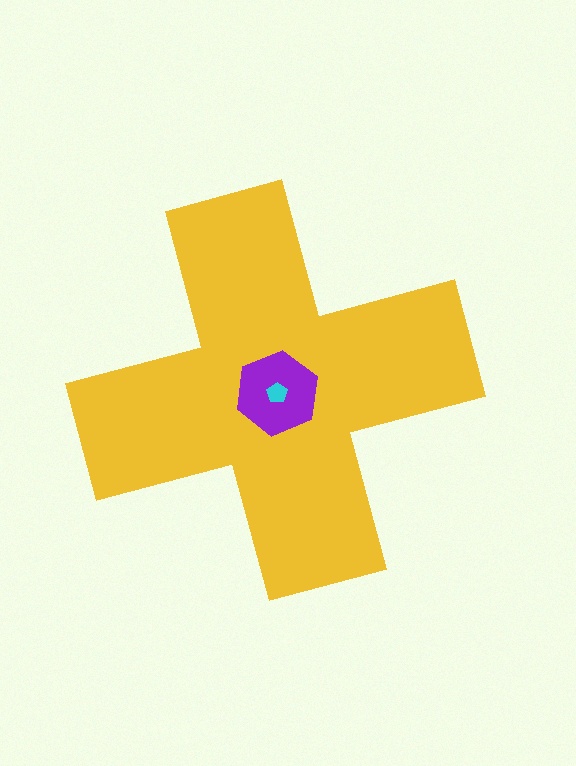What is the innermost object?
The cyan pentagon.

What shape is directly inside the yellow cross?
The purple hexagon.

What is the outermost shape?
The yellow cross.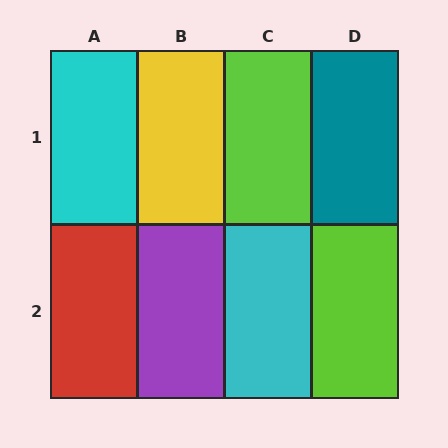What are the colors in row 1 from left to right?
Cyan, yellow, lime, teal.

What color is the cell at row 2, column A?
Red.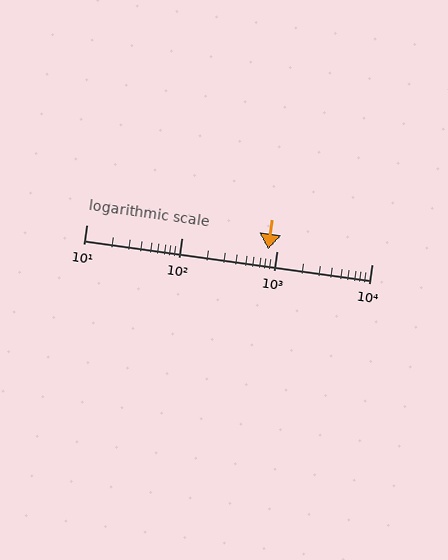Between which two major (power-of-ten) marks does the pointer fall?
The pointer is between 100 and 1000.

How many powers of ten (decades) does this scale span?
The scale spans 3 decades, from 10 to 10000.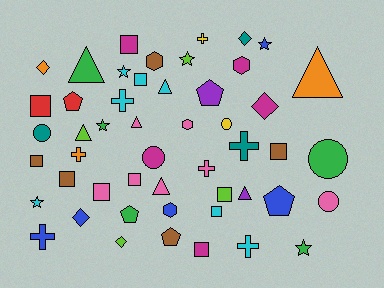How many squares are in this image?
There are 11 squares.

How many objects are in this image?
There are 50 objects.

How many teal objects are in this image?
There are 3 teal objects.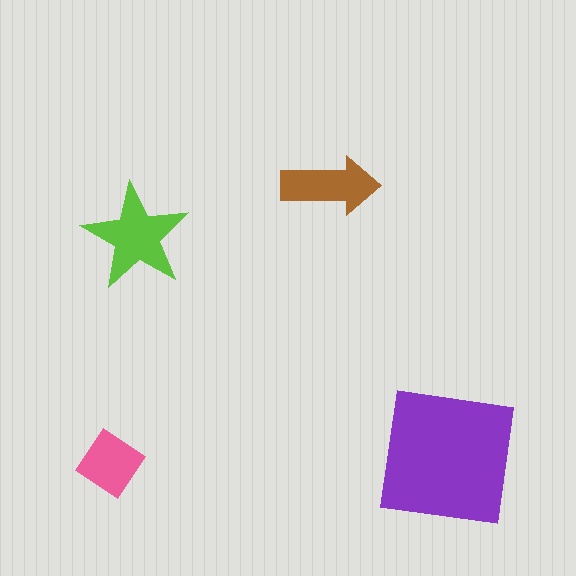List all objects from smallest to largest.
The pink diamond, the brown arrow, the lime star, the purple square.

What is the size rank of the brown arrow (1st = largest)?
3rd.